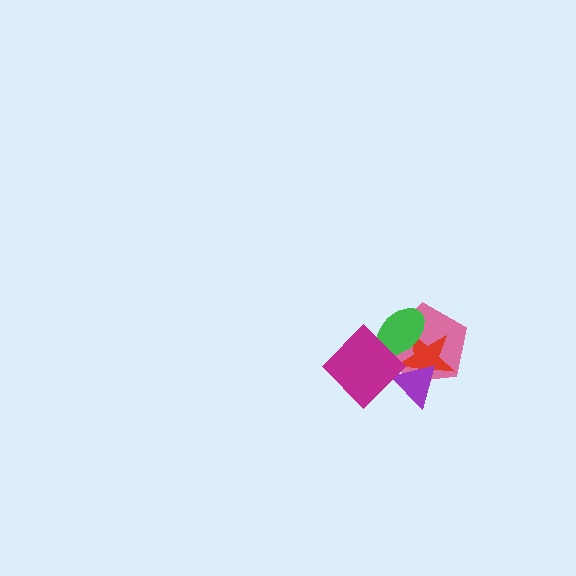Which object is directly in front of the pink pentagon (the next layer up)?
The red star is directly in front of the pink pentagon.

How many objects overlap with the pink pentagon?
4 objects overlap with the pink pentagon.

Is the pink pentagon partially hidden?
Yes, it is partially covered by another shape.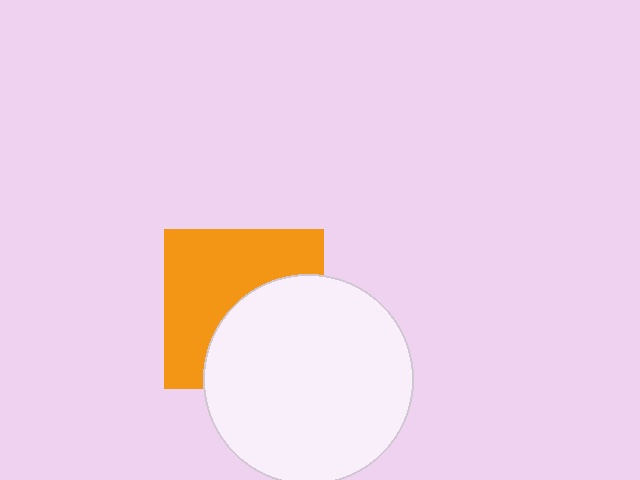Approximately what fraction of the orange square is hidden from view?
Roughly 45% of the orange square is hidden behind the white circle.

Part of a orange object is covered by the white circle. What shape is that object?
It is a square.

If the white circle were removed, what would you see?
You would see the complete orange square.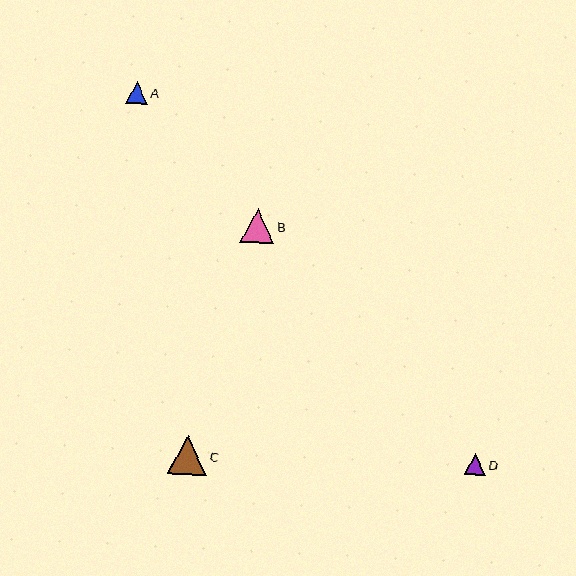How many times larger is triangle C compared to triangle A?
Triangle C is approximately 1.8 times the size of triangle A.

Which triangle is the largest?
Triangle C is the largest with a size of approximately 39 pixels.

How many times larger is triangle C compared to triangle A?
Triangle C is approximately 1.8 times the size of triangle A.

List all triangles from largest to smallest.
From largest to smallest: C, B, A, D.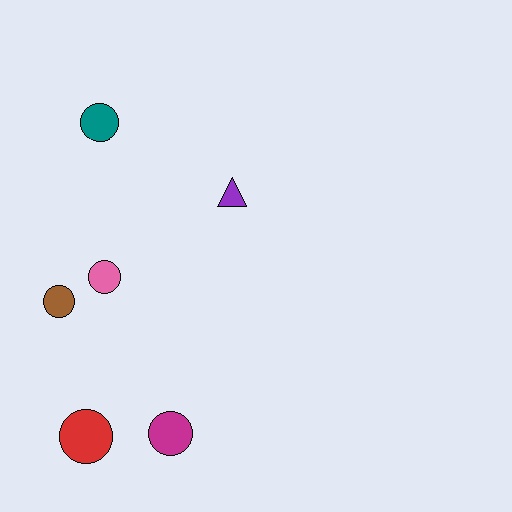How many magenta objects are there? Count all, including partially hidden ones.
There is 1 magenta object.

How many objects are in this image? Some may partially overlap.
There are 6 objects.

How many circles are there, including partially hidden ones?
There are 5 circles.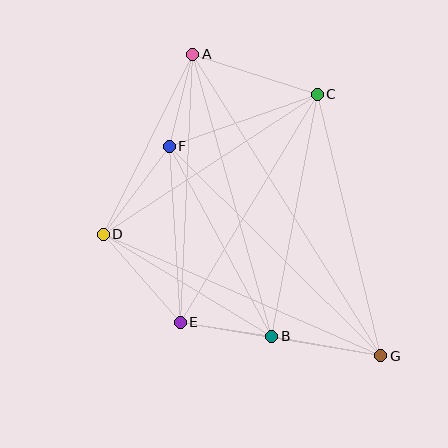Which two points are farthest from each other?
Points A and G are farthest from each other.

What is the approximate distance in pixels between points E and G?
The distance between E and G is approximately 203 pixels.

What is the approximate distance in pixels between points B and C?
The distance between B and C is approximately 246 pixels.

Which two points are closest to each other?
Points B and E are closest to each other.